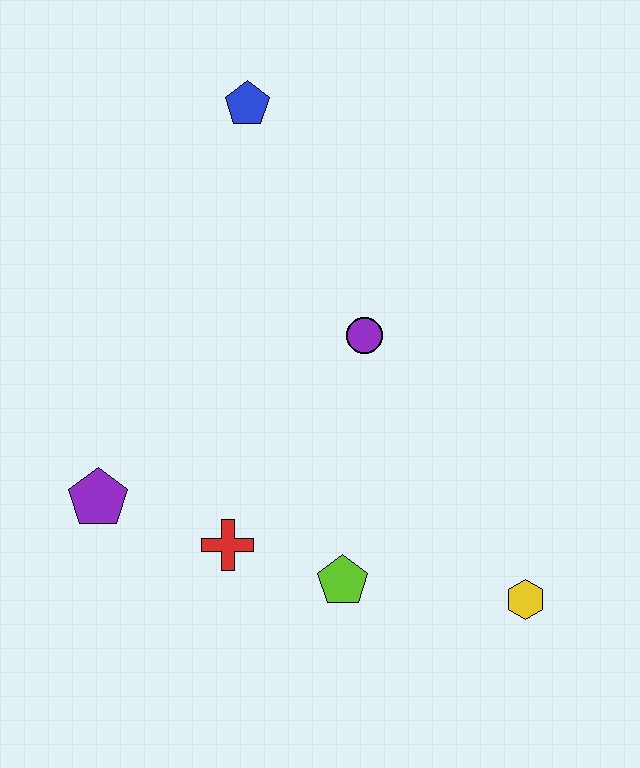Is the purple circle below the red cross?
No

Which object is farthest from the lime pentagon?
The blue pentagon is farthest from the lime pentagon.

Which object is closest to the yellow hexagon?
The lime pentagon is closest to the yellow hexagon.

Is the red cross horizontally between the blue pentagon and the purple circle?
No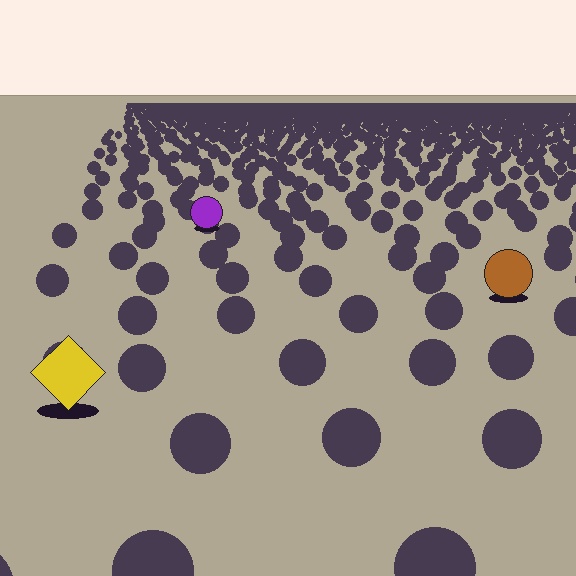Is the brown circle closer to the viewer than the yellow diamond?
No. The yellow diamond is closer — you can tell from the texture gradient: the ground texture is coarser near it.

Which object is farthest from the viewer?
The purple circle is farthest from the viewer. It appears smaller and the ground texture around it is denser.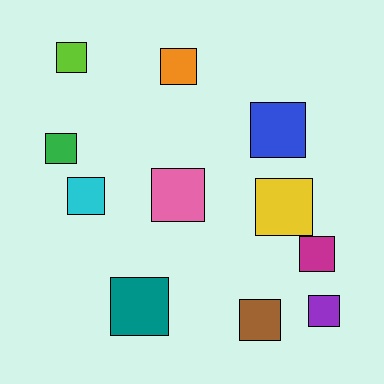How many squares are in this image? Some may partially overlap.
There are 11 squares.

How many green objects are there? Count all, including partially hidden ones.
There is 1 green object.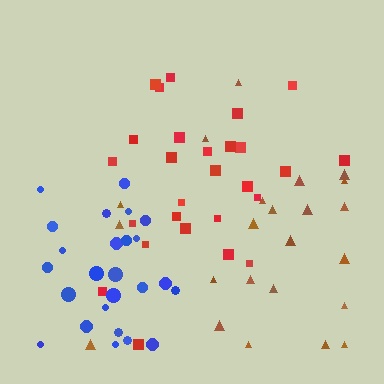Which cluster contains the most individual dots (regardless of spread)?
Red (27).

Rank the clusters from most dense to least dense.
blue, red, brown.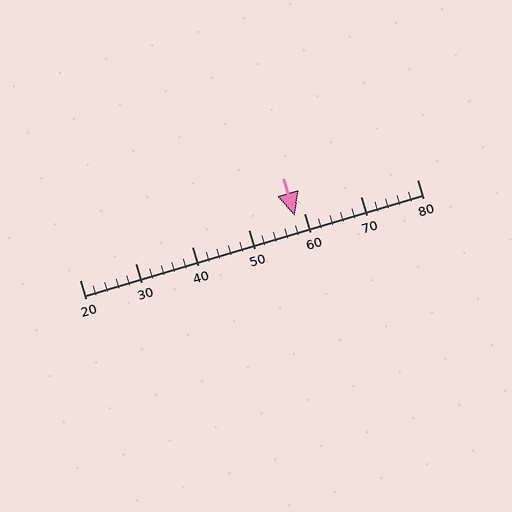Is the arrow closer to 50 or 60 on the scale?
The arrow is closer to 60.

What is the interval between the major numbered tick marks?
The major tick marks are spaced 10 units apart.